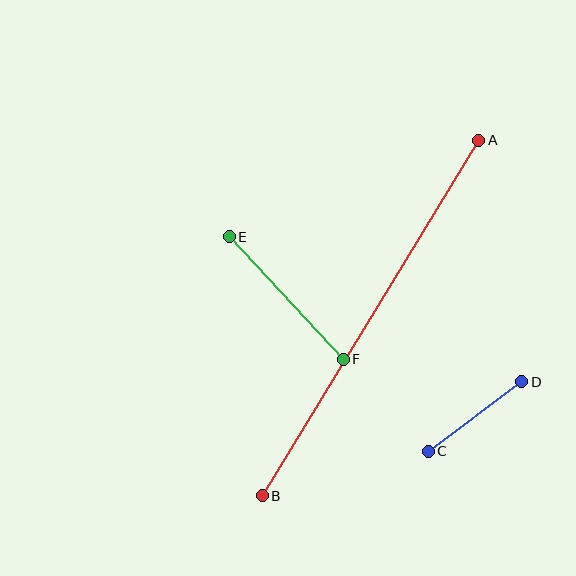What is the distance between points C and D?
The distance is approximately 117 pixels.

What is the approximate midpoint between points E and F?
The midpoint is at approximately (286, 298) pixels.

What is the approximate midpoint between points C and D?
The midpoint is at approximately (475, 416) pixels.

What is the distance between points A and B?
The distance is approximately 416 pixels.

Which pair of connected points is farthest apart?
Points A and B are farthest apart.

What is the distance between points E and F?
The distance is approximately 167 pixels.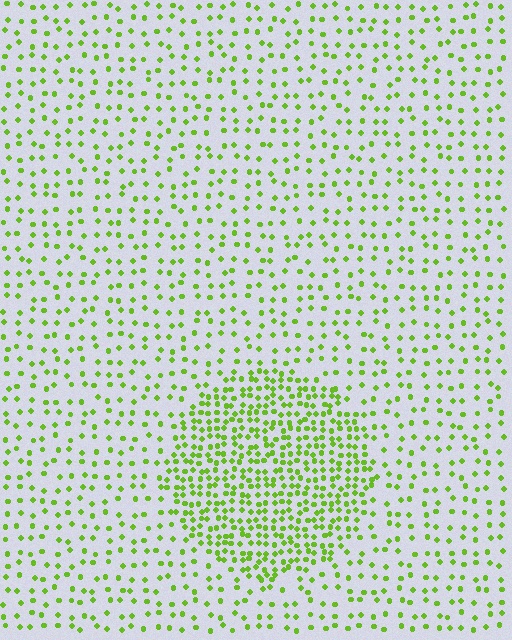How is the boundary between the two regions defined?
The boundary is defined by a change in element density (approximately 2.4x ratio). All elements are the same color, size, and shape.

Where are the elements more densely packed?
The elements are more densely packed inside the circle boundary.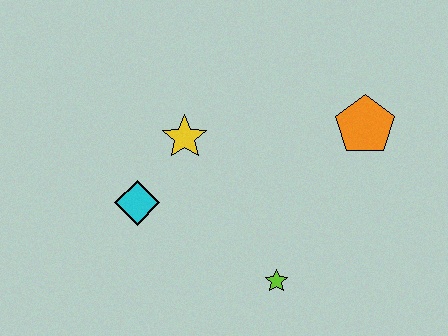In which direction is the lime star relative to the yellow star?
The lime star is below the yellow star.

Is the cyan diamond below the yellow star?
Yes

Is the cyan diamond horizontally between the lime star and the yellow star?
No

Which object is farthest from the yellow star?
The orange pentagon is farthest from the yellow star.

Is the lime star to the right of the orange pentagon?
No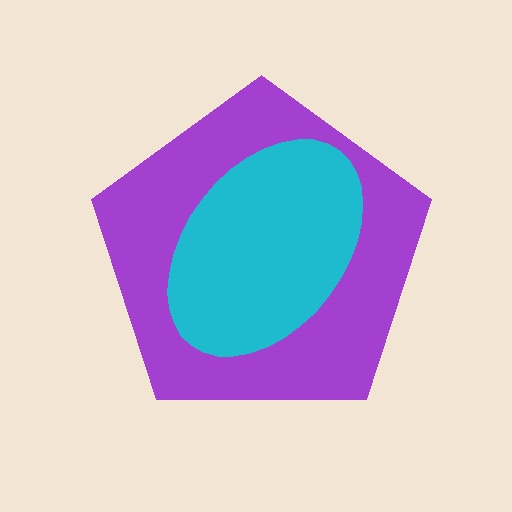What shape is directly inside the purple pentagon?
The cyan ellipse.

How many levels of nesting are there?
2.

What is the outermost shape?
The purple pentagon.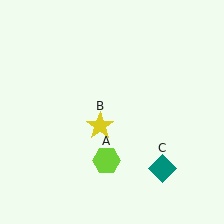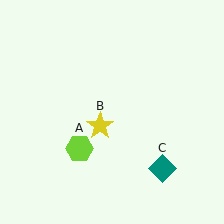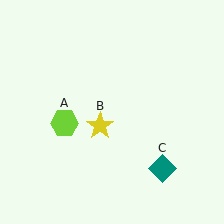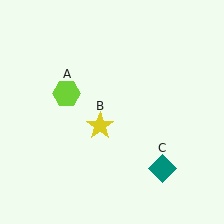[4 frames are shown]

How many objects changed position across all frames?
1 object changed position: lime hexagon (object A).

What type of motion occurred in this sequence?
The lime hexagon (object A) rotated clockwise around the center of the scene.